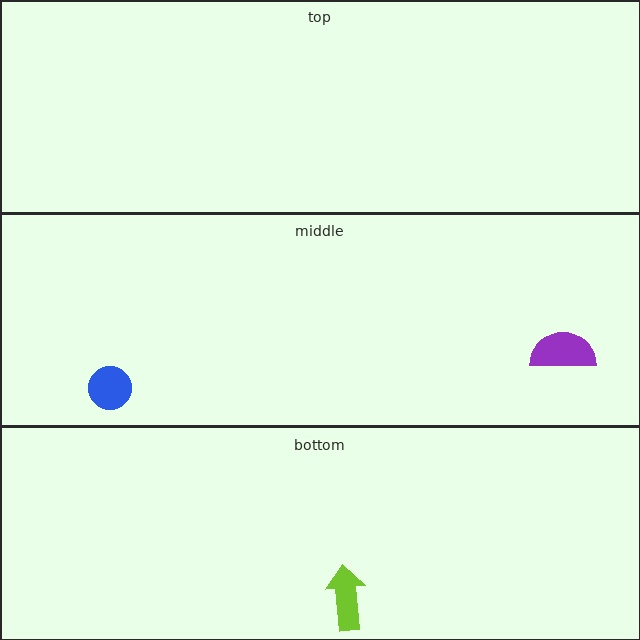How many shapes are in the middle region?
2.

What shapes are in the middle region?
The blue circle, the purple semicircle.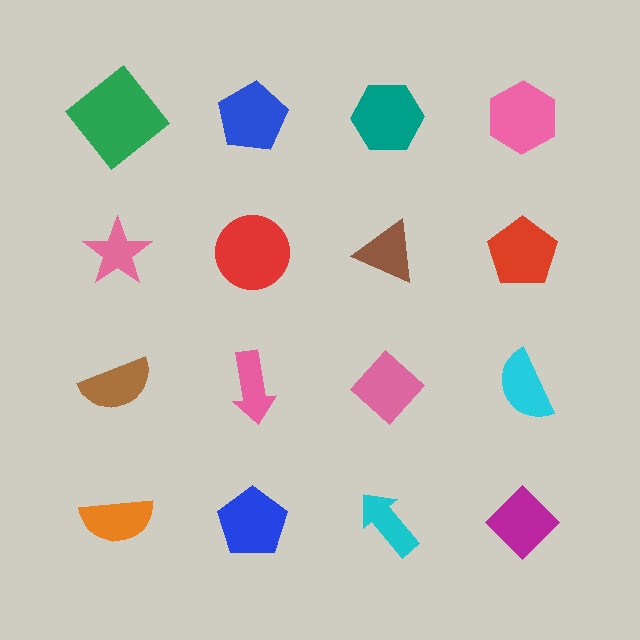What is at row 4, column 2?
A blue pentagon.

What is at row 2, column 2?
A red circle.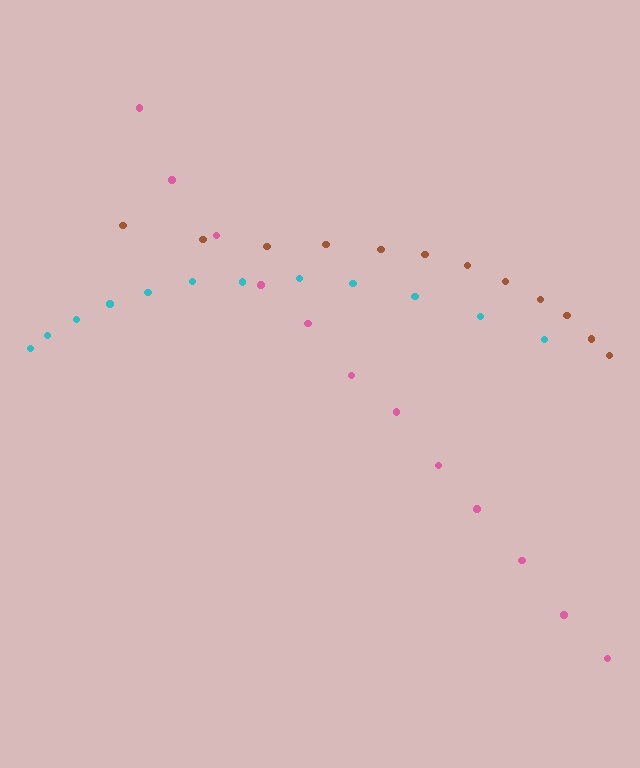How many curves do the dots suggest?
There are 3 distinct paths.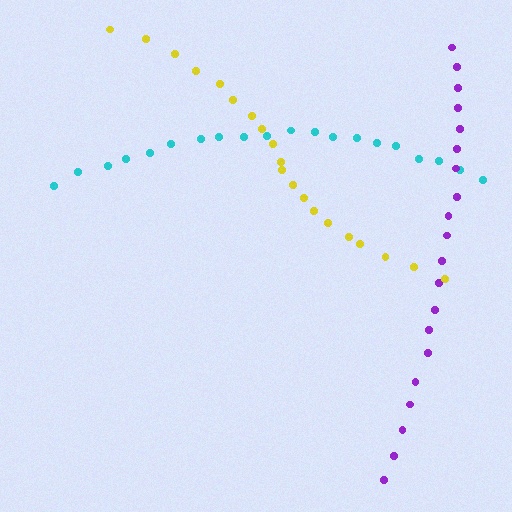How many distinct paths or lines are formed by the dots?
There are 3 distinct paths.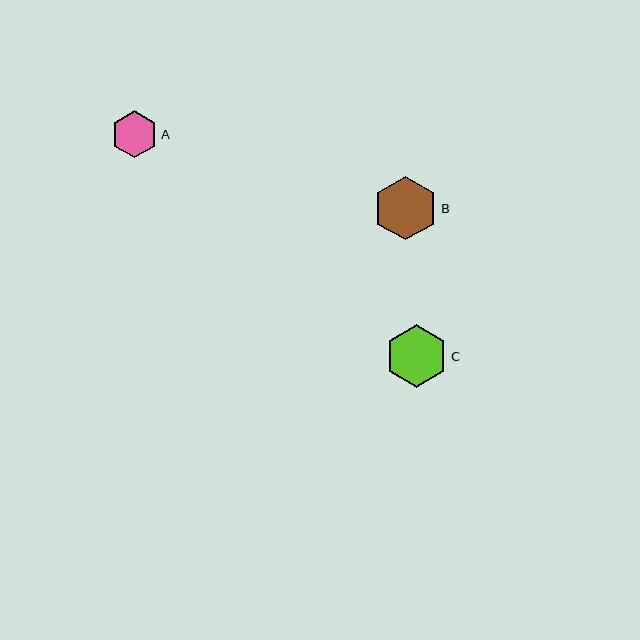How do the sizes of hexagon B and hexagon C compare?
Hexagon B and hexagon C are approximately the same size.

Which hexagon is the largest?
Hexagon B is the largest with a size of approximately 64 pixels.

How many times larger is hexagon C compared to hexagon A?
Hexagon C is approximately 1.3 times the size of hexagon A.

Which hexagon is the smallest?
Hexagon A is the smallest with a size of approximately 47 pixels.